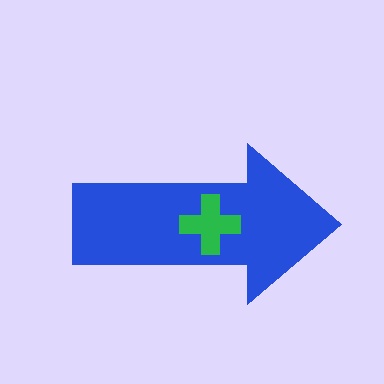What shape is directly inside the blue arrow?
The green cross.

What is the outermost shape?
The blue arrow.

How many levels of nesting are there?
2.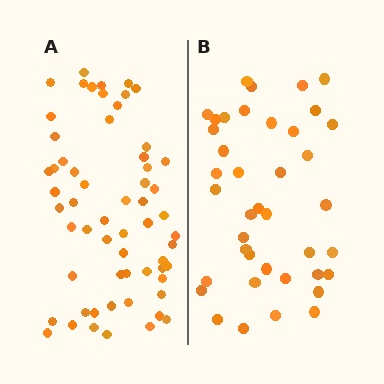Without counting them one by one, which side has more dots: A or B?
Region A (the left region) has more dots.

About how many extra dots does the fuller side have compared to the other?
Region A has approximately 20 more dots than region B.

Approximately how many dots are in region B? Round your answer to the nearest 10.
About 40 dots.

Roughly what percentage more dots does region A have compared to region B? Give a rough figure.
About 50% more.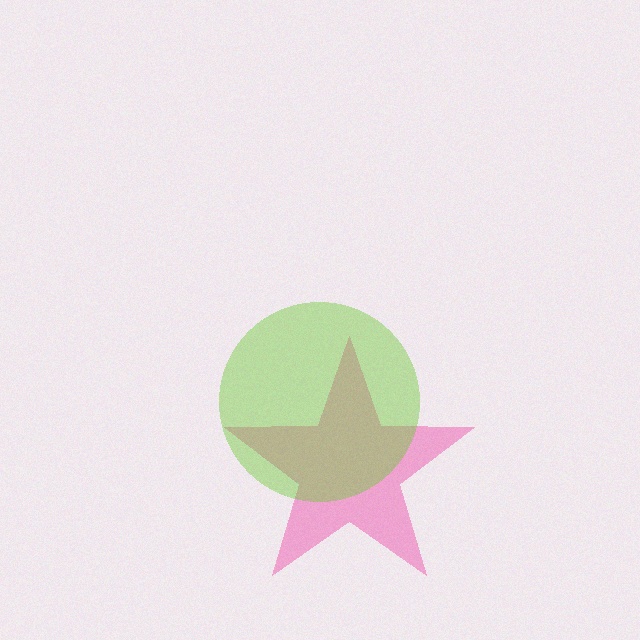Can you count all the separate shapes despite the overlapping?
Yes, there are 2 separate shapes.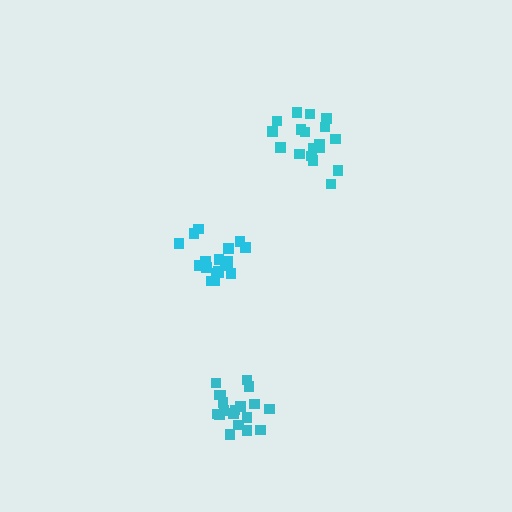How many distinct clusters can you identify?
There are 3 distinct clusters.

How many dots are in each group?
Group 1: 18 dots, Group 2: 19 dots, Group 3: 19 dots (56 total).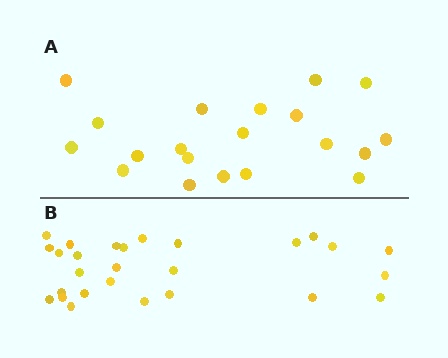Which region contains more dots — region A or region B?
Region B (the bottom region) has more dots.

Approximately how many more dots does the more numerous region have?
Region B has roughly 8 or so more dots than region A.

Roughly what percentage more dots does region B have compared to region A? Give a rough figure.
About 35% more.